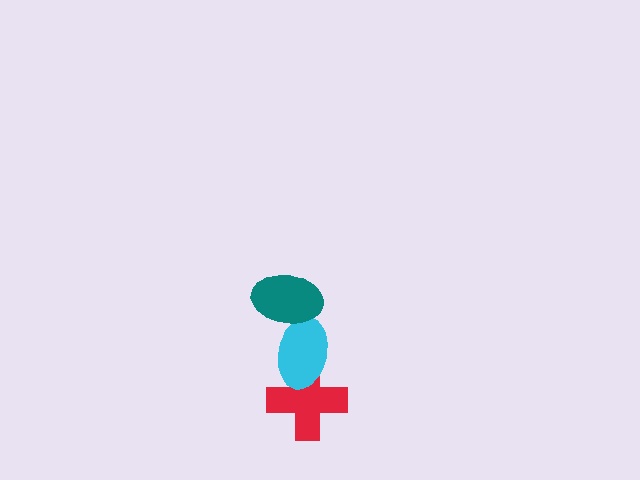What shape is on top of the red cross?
The cyan ellipse is on top of the red cross.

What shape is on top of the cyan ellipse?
The teal ellipse is on top of the cyan ellipse.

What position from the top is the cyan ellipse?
The cyan ellipse is 2nd from the top.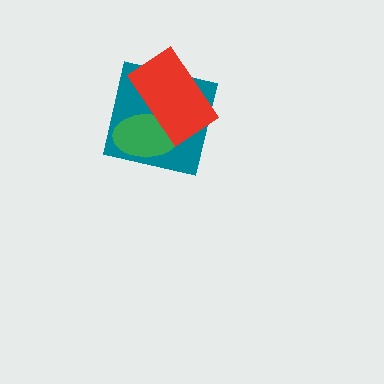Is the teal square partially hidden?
Yes, it is partially covered by another shape.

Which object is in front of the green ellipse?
The red rectangle is in front of the green ellipse.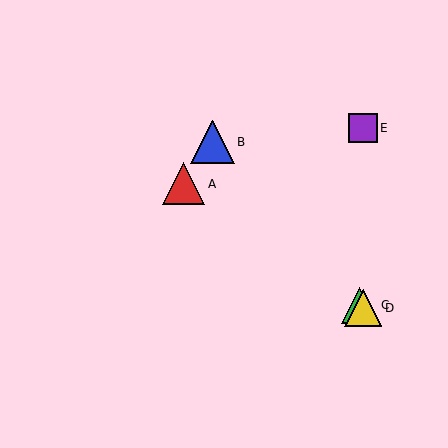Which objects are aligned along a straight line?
Objects A, C, D are aligned along a straight line.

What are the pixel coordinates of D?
Object D is at (363, 308).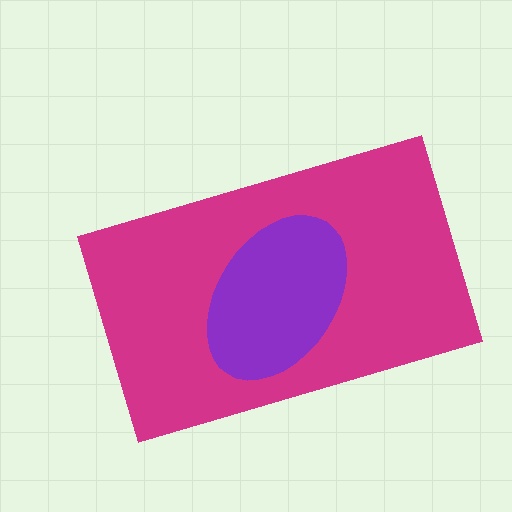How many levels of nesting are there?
2.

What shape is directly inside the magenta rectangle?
The purple ellipse.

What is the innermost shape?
The purple ellipse.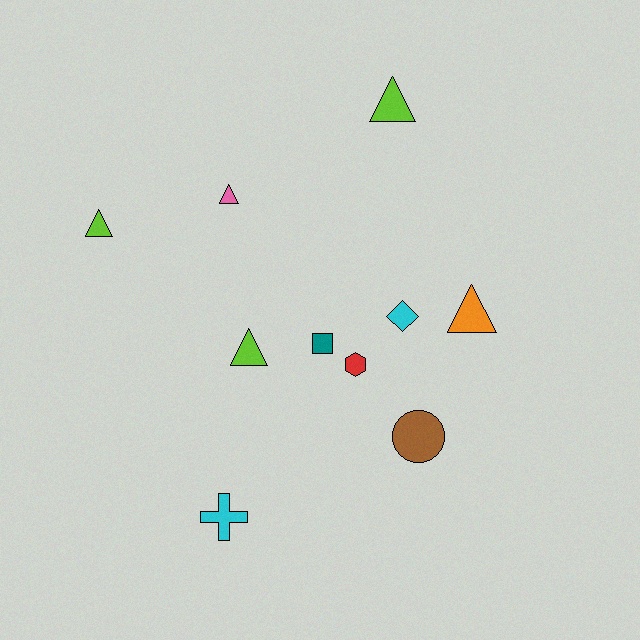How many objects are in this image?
There are 10 objects.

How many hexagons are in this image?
There is 1 hexagon.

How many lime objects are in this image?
There are 3 lime objects.